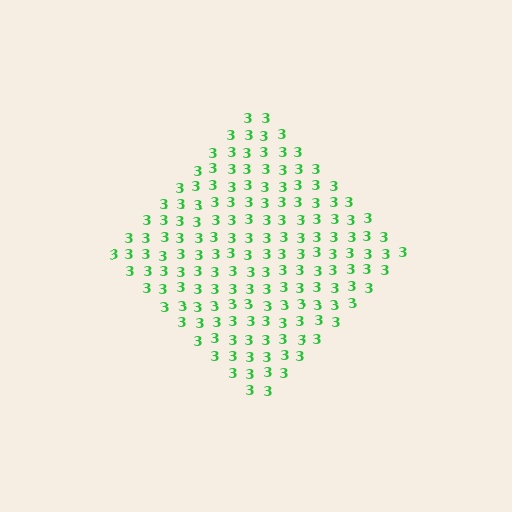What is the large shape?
The large shape is a diamond.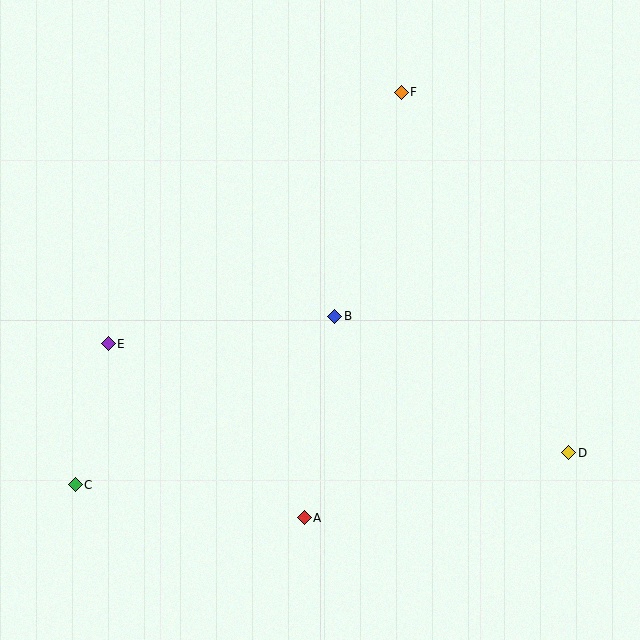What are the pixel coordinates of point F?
Point F is at (401, 92).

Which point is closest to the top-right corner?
Point F is closest to the top-right corner.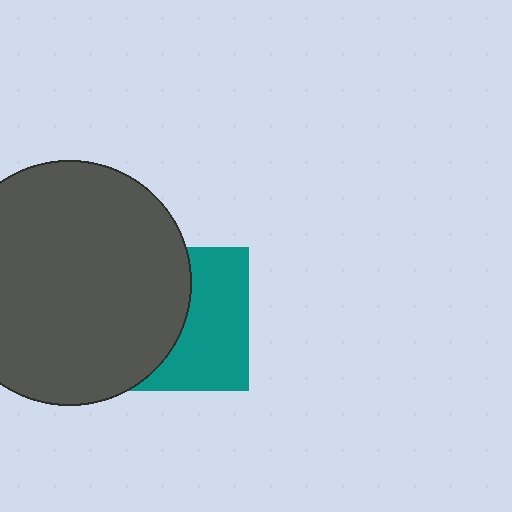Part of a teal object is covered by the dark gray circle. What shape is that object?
It is a square.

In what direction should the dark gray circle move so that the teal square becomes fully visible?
The dark gray circle should move left. That is the shortest direction to clear the overlap and leave the teal square fully visible.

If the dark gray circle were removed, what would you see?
You would see the complete teal square.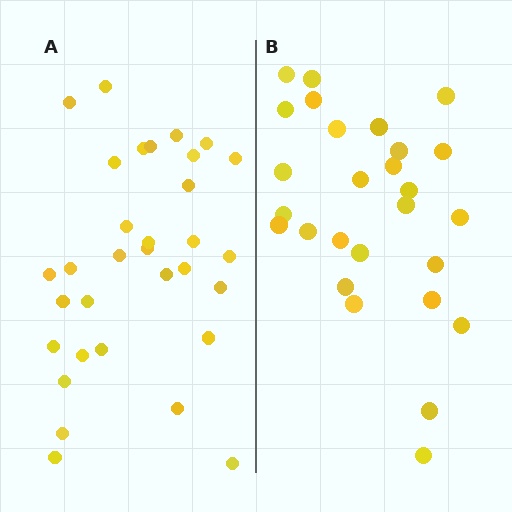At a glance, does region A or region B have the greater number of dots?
Region A (the left region) has more dots.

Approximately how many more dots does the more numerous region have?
Region A has about 5 more dots than region B.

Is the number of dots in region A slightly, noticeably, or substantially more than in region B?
Region A has only slightly more — the two regions are fairly close. The ratio is roughly 1.2 to 1.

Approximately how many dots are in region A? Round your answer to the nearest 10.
About 30 dots. (The exact count is 32, which rounds to 30.)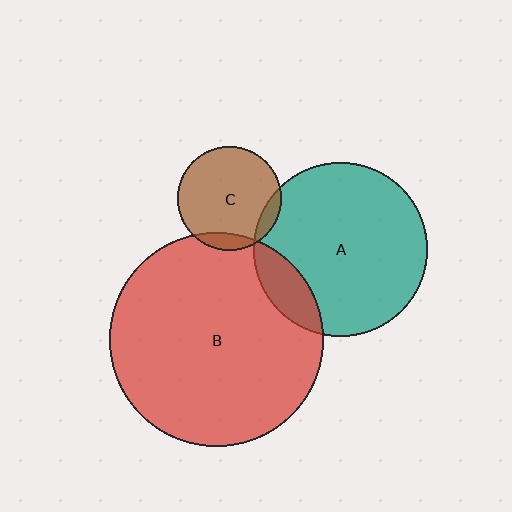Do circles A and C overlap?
Yes.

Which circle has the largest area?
Circle B (red).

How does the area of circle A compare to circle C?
Approximately 2.8 times.